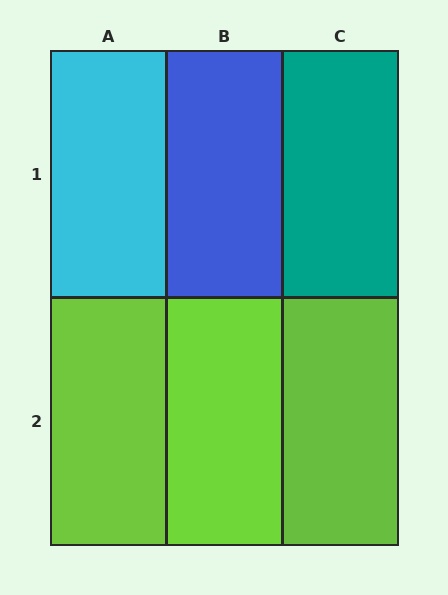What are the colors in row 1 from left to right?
Cyan, blue, teal.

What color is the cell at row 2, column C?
Lime.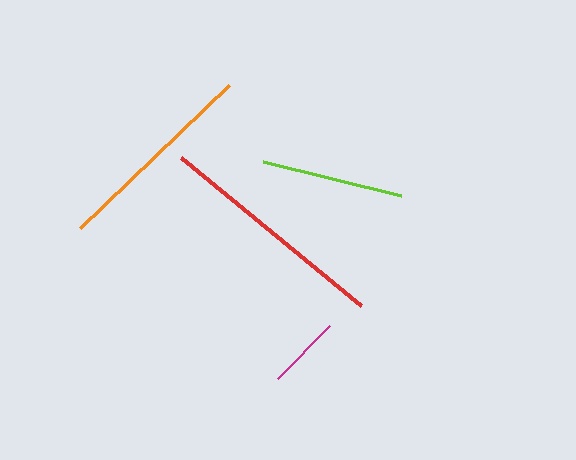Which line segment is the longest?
The red line is the longest at approximately 233 pixels.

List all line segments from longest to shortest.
From longest to shortest: red, orange, lime, magenta.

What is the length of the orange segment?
The orange segment is approximately 207 pixels long.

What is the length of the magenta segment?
The magenta segment is approximately 74 pixels long.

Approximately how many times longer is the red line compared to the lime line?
The red line is approximately 1.6 times the length of the lime line.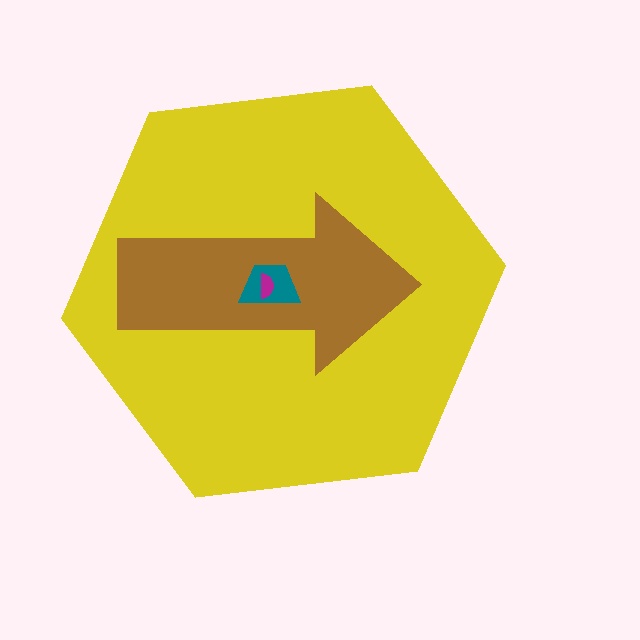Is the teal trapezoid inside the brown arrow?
Yes.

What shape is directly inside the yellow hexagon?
The brown arrow.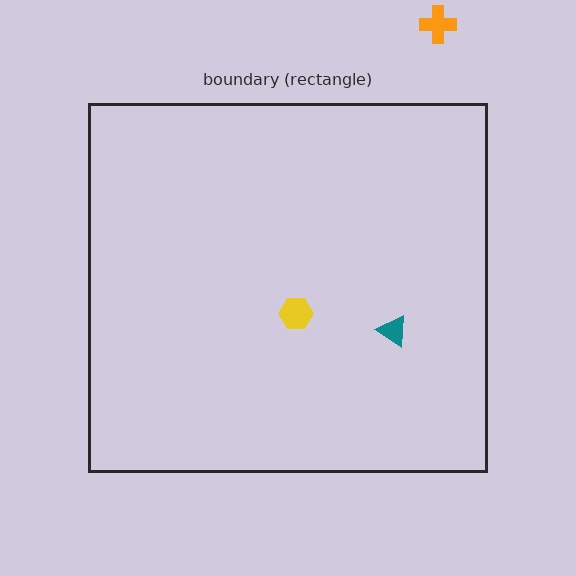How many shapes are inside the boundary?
2 inside, 1 outside.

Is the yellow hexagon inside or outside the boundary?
Inside.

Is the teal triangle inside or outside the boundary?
Inside.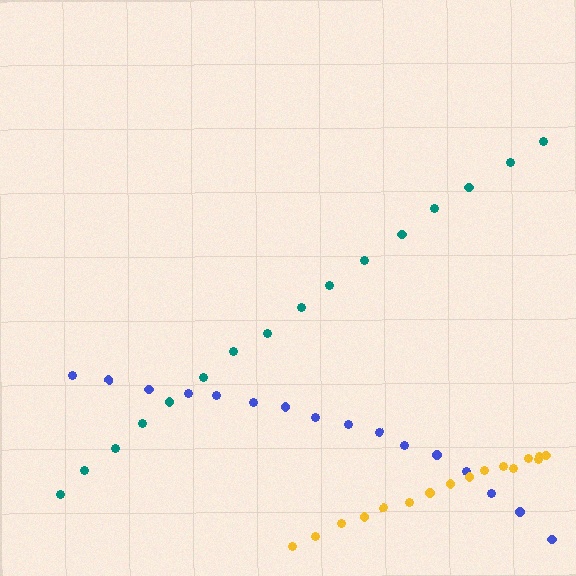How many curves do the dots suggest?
There are 3 distinct paths.